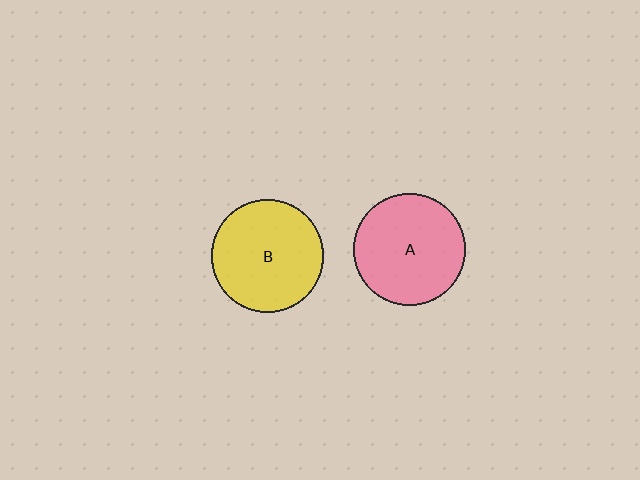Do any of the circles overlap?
No, none of the circles overlap.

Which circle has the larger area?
Circle B (yellow).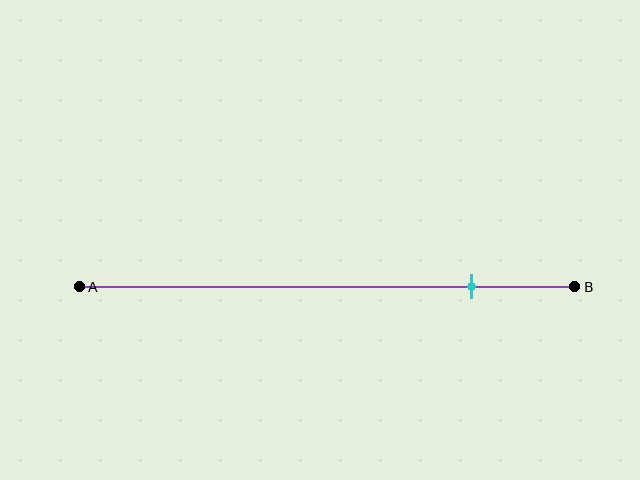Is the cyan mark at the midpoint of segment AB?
No, the mark is at about 80% from A, not at the 50% midpoint.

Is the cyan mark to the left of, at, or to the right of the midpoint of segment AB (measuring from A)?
The cyan mark is to the right of the midpoint of segment AB.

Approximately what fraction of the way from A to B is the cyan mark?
The cyan mark is approximately 80% of the way from A to B.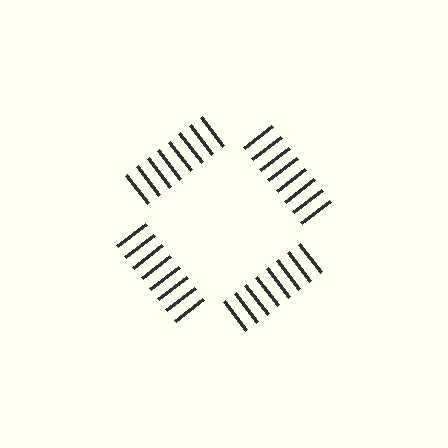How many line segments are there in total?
32 — 8 along each of the 4 edges.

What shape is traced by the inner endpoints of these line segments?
An illusory square — the line segments terminate on its edges but no continuous stroke is drawn.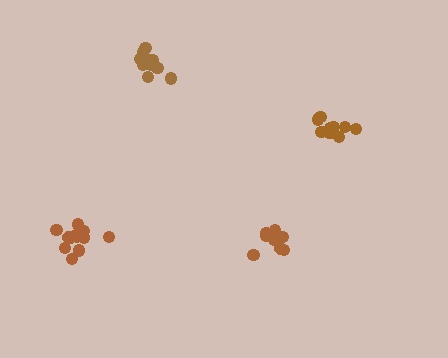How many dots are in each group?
Group 1: 11 dots, Group 2: 12 dots, Group 3: 12 dots, Group 4: 8 dots (43 total).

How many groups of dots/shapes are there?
There are 4 groups.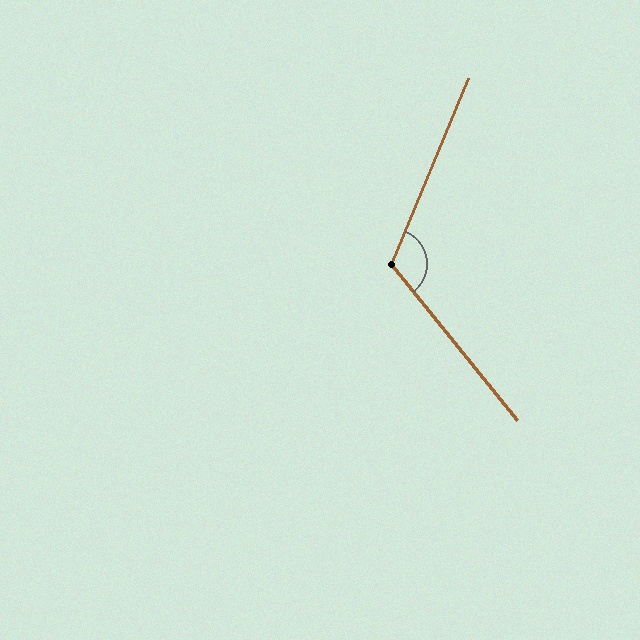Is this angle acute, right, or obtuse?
It is obtuse.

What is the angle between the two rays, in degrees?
Approximately 119 degrees.